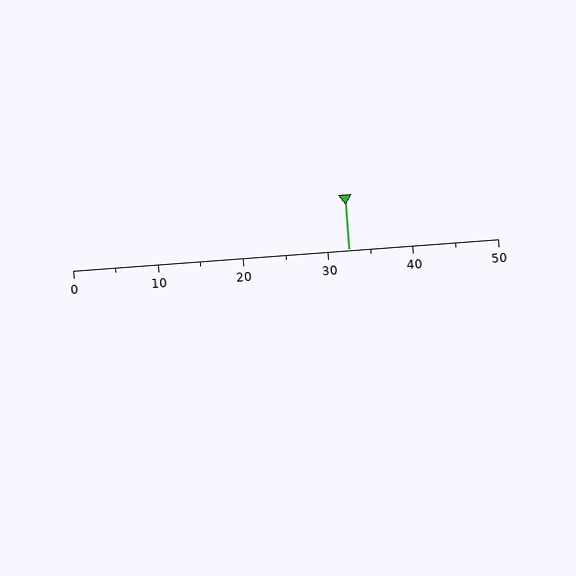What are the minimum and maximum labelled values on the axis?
The axis runs from 0 to 50.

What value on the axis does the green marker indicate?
The marker indicates approximately 32.5.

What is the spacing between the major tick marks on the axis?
The major ticks are spaced 10 apart.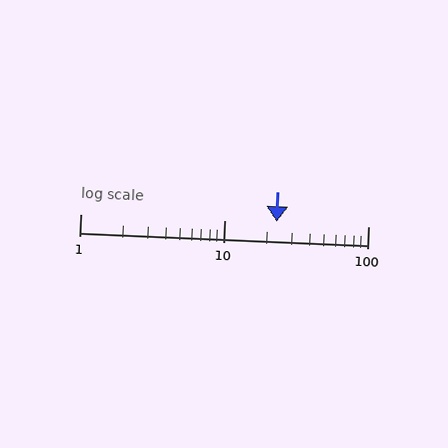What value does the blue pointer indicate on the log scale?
The pointer indicates approximately 23.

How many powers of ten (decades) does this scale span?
The scale spans 2 decades, from 1 to 100.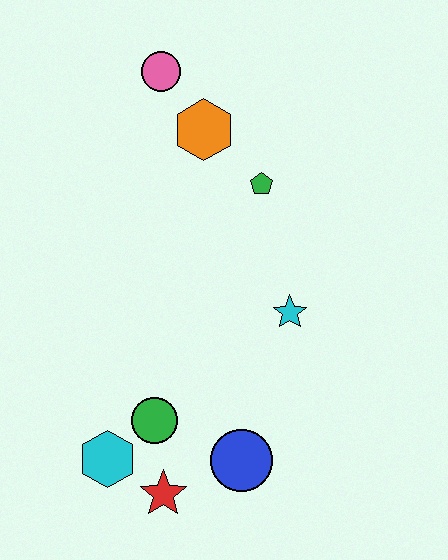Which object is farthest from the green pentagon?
The red star is farthest from the green pentagon.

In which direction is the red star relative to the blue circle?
The red star is to the left of the blue circle.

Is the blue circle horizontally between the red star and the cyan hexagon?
No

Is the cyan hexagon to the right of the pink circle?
No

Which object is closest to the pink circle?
The orange hexagon is closest to the pink circle.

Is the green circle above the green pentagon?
No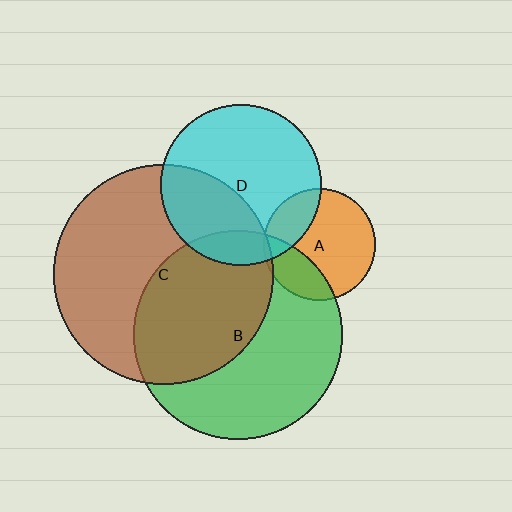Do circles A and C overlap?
Yes.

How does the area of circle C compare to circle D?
Approximately 1.9 times.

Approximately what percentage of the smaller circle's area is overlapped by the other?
Approximately 5%.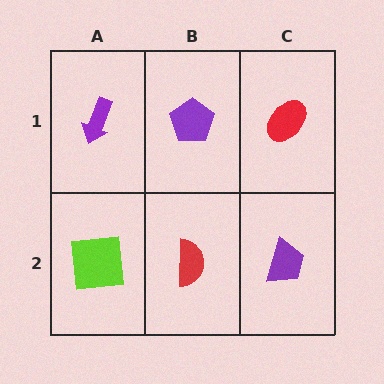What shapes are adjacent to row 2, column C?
A red ellipse (row 1, column C), a red semicircle (row 2, column B).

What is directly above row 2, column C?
A red ellipse.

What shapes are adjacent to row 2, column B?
A purple pentagon (row 1, column B), a lime square (row 2, column A), a purple trapezoid (row 2, column C).